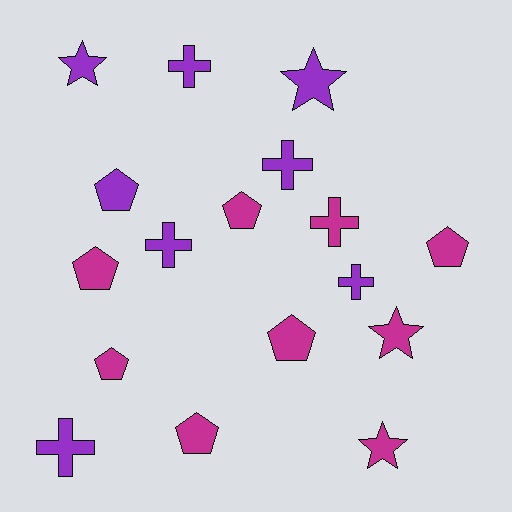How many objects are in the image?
There are 17 objects.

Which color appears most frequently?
Magenta, with 9 objects.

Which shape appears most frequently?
Pentagon, with 7 objects.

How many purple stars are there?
There are 2 purple stars.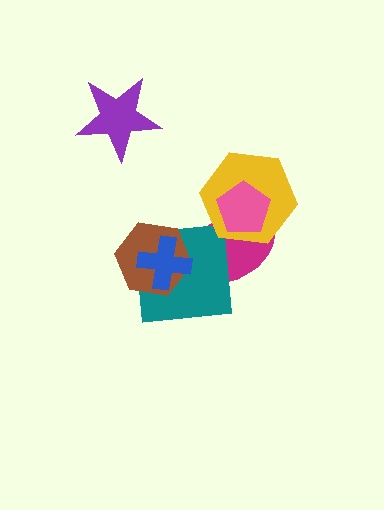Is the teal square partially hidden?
Yes, it is partially covered by another shape.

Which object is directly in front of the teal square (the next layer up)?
The brown hexagon is directly in front of the teal square.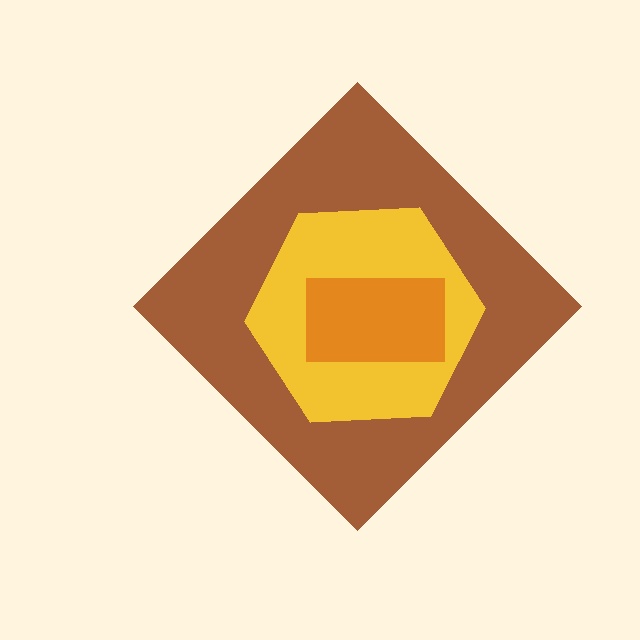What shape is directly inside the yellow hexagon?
The orange rectangle.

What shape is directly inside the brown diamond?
The yellow hexagon.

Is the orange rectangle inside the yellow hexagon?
Yes.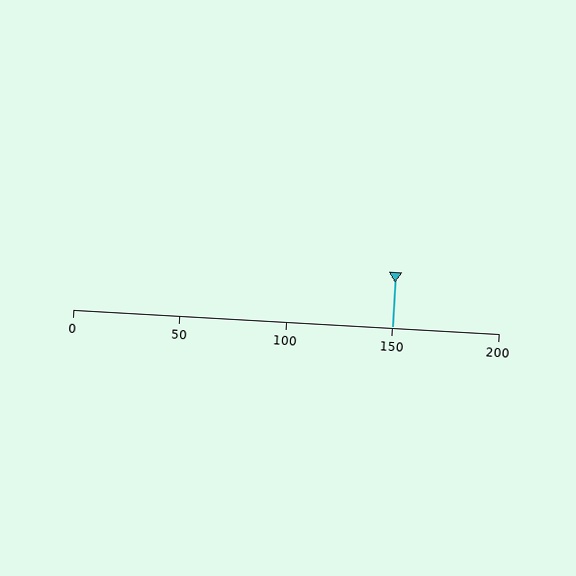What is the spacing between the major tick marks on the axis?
The major ticks are spaced 50 apart.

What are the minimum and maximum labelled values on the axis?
The axis runs from 0 to 200.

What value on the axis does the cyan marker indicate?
The marker indicates approximately 150.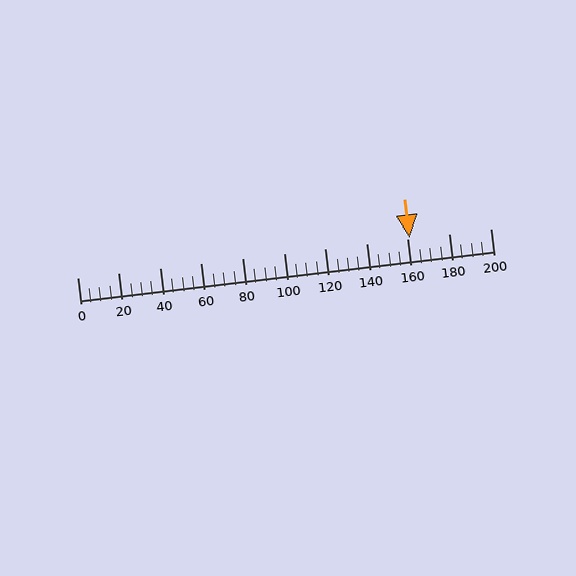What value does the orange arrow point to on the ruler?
The orange arrow points to approximately 161.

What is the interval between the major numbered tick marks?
The major tick marks are spaced 20 units apart.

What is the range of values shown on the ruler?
The ruler shows values from 0 to 200.